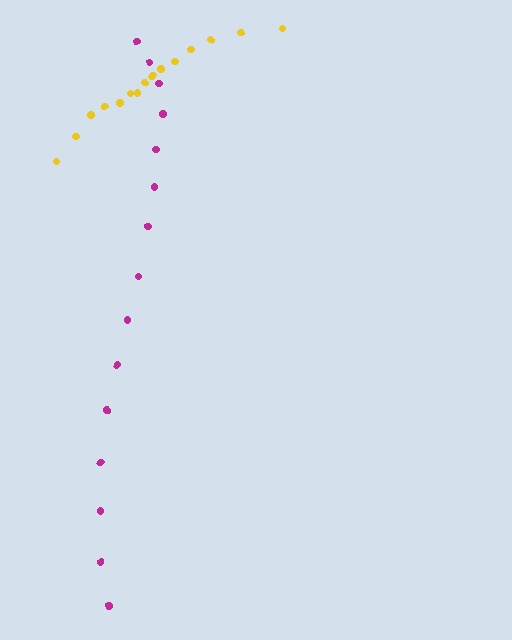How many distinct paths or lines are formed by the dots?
There are 2 distinct paths.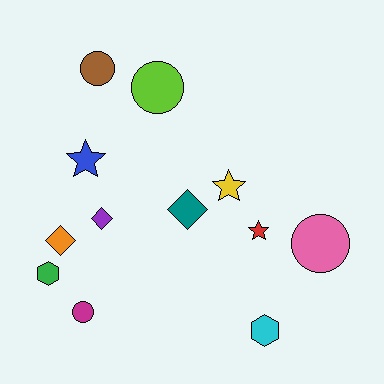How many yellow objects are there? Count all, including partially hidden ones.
There is 1 yellow object.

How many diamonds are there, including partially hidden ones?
There are 3 diamonds.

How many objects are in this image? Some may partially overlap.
There are 12 objects.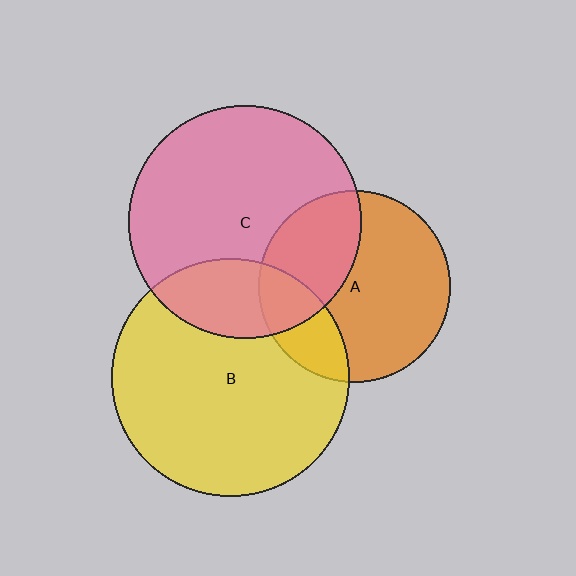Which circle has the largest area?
Circle B (yellow).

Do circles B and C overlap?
Yes.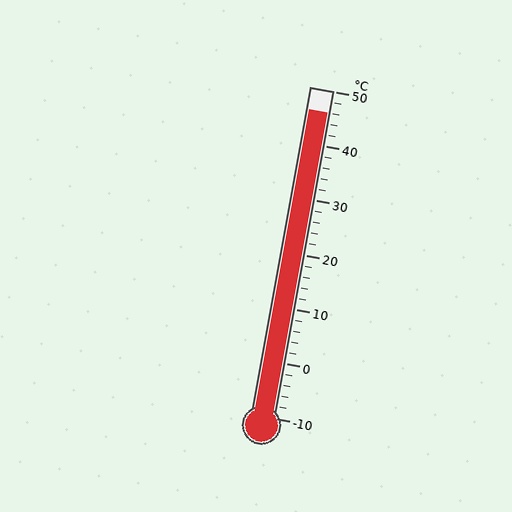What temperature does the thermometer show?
The thermometer shows approximately 46°C.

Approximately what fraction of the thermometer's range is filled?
The thermometer is filled to approximately 95% of its range.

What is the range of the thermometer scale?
The thermometer scale ranges from -10°C to 50°C.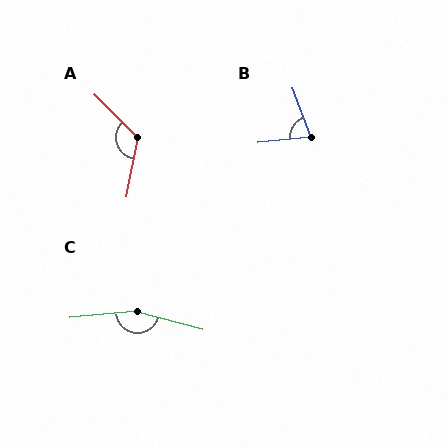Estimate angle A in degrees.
Approximately 124 degrees.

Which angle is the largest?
C, at approximately 159 degrees.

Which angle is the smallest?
B, at approximately 75 degrees.